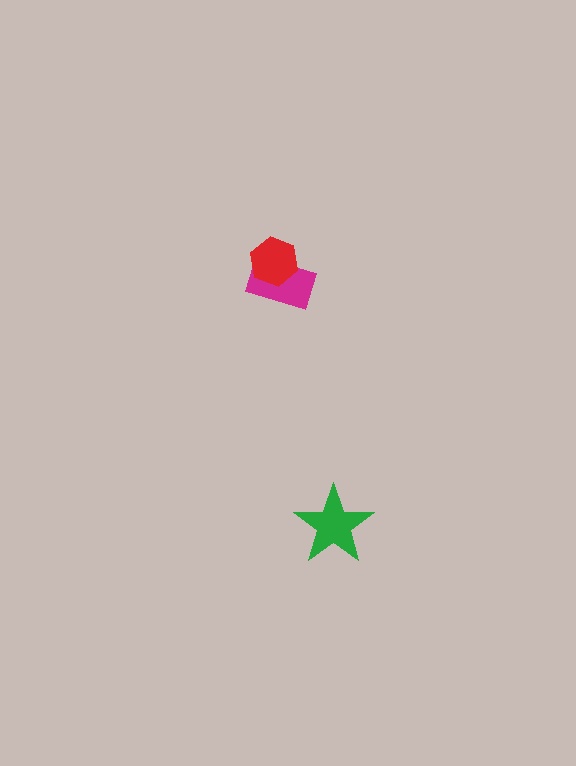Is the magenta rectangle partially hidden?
Yes, it is partially covered by another shape.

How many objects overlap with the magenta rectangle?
1 object overlaps with the magenta rectangle.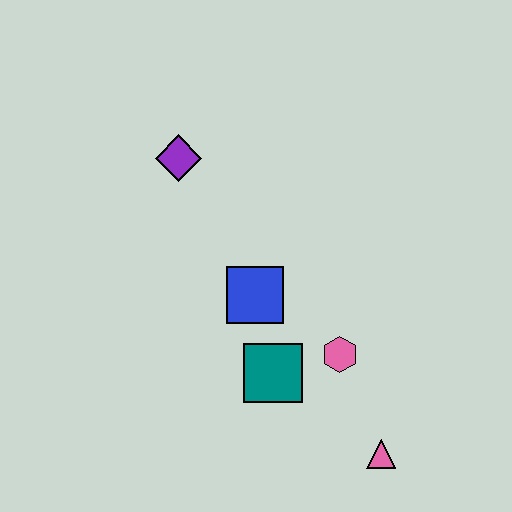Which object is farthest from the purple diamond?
The pink triangle is farthest from the purple diamond.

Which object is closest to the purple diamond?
The blue square is closest to the purple diamond.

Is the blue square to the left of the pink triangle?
Yes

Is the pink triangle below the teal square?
Yes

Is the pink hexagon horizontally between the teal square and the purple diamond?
No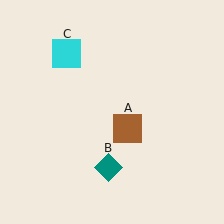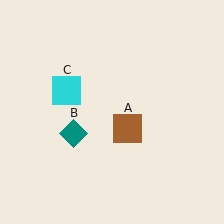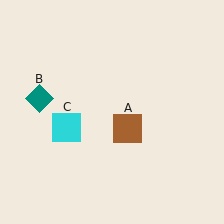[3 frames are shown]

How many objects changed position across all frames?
2 objects changed position: teal diamond (object B), cyan square (object C).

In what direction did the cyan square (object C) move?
The cyan square (object C) moved down.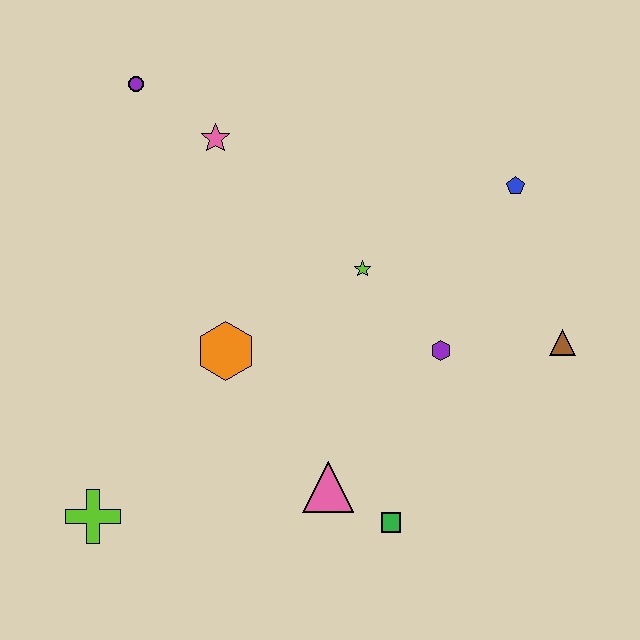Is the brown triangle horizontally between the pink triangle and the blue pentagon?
No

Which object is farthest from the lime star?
The lime cross is farthest from the lime star.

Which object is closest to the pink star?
The purple circle is closest to the pink star.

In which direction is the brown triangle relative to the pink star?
The brown triangle is to the right of the pink star.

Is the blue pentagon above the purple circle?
No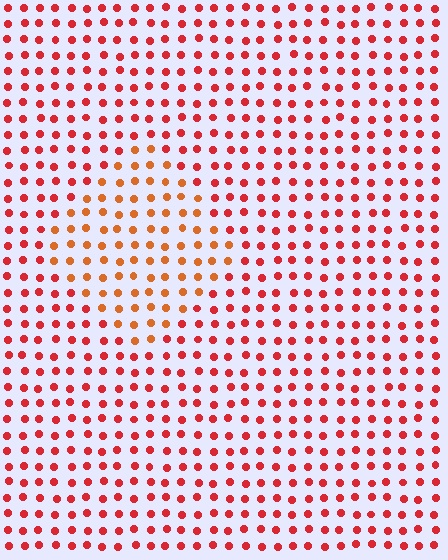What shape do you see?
I see a diamond.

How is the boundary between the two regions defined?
The boundary is defined purely by a slight shift in hue (about 27 degrees). Spacing, size, and orientation are identical on both sides.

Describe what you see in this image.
The image is filled with small red elements in a uniform arrangement. A diamond-shaped region is visible where the elements are tinted to a slightly different hue, forming a subtle color boundary.